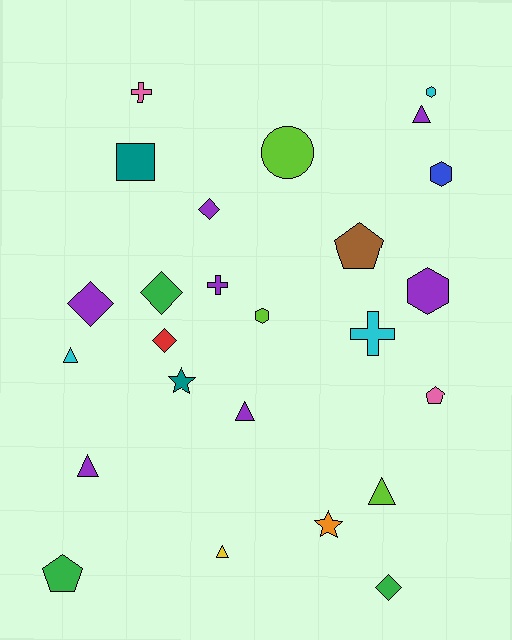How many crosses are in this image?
There are 3 crosses.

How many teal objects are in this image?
There are 2 teal objects.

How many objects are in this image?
There are 25 objects.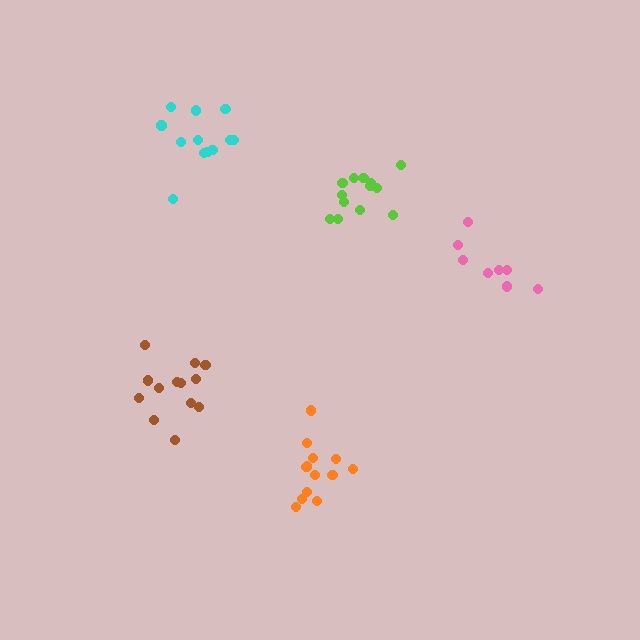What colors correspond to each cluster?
The clusters are colored: lime, brown, orange, pink, cyan.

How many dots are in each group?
Group 1: 13 dots, Group 2: 13 dots, Group 3: 13 dots, Group 4: 8 dots, Group 5: 12 dots (59 total).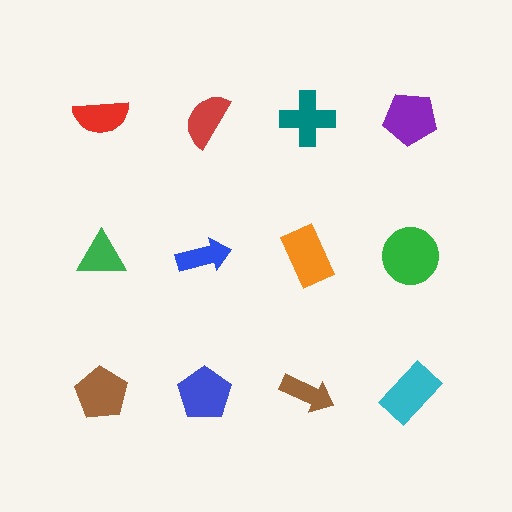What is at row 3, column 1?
A brown pentagon.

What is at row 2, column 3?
An orange rectangle.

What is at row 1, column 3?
A teal cross.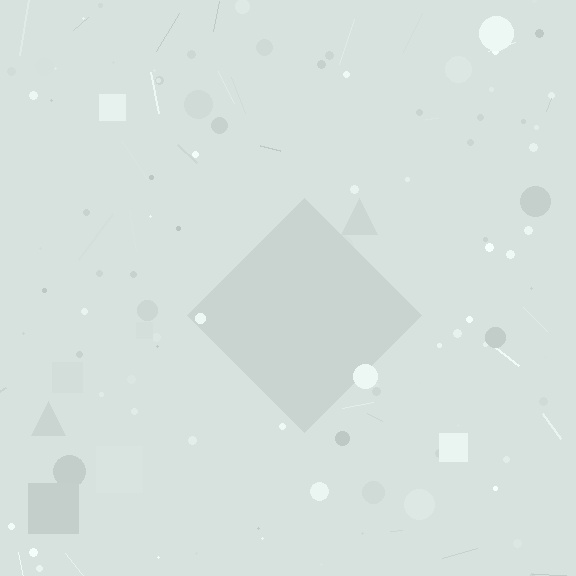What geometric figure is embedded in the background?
A diamond is embedded in the background.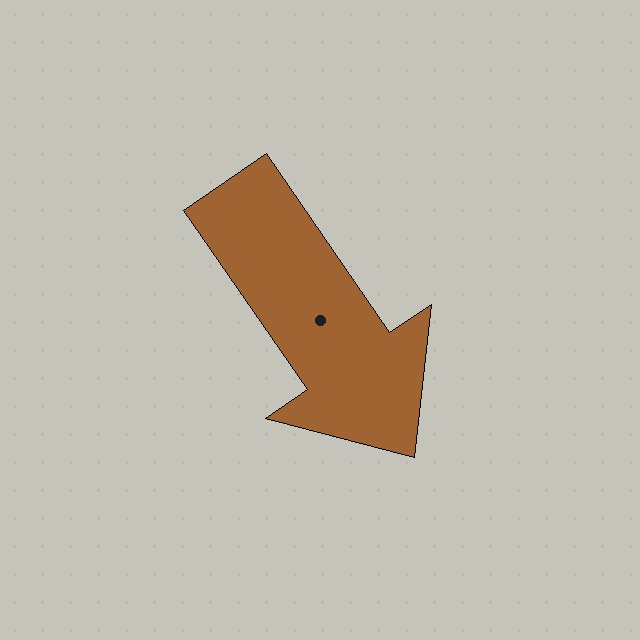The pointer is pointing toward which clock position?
Roughly 5 o'clock.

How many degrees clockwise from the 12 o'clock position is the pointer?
Approximately 145 degrees.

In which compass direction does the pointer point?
Southeast.